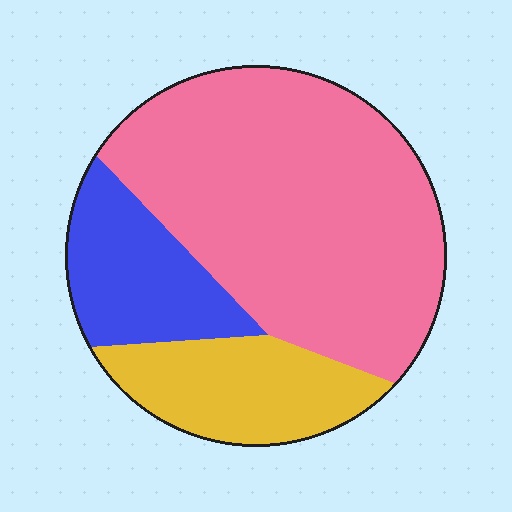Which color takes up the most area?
Pink, at roughly 60%.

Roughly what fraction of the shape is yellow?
Yellow covers about 20% of the shape.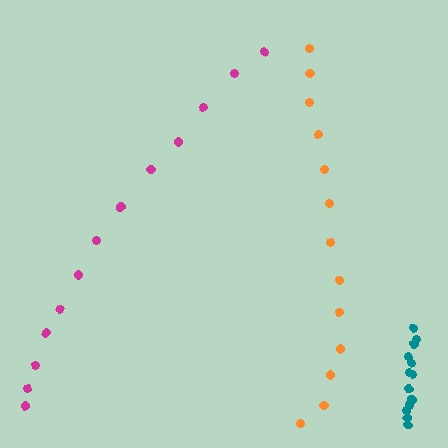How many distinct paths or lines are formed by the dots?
There are 3 distinct paths.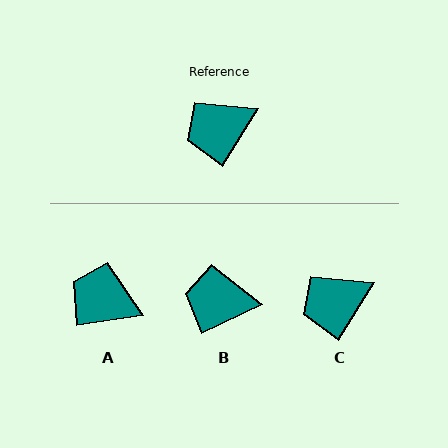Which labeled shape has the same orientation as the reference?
C.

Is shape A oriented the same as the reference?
No, it is off by about 50 degrees.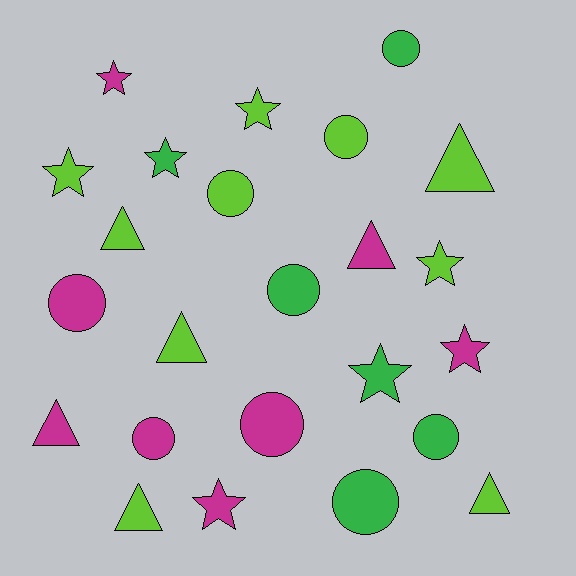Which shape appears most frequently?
Circle, with 9 objects.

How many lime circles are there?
There are 2 lime circles.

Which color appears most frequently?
Lime, with 10 objects.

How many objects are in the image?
There are 24 objects.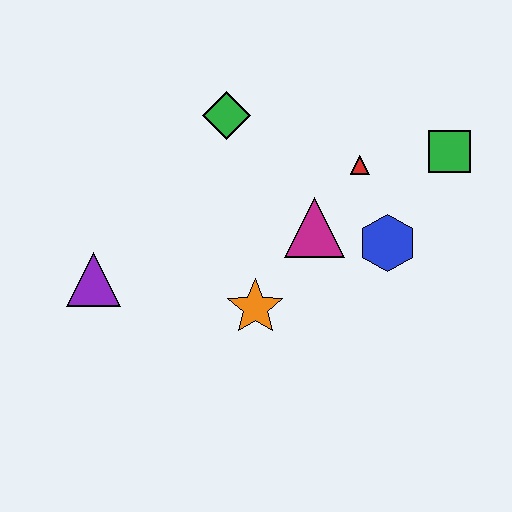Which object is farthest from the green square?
The purple triangle is farthest from the green square.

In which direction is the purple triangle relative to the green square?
The purple triangle is to the left of the green square.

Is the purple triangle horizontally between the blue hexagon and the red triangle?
No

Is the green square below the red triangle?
No